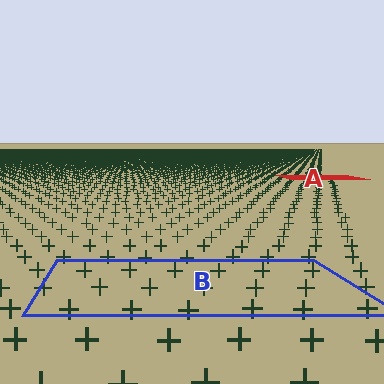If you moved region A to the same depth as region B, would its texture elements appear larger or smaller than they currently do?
They would appear larger. At a closer depth, the same texture elements are projected at a bigger on-screen size.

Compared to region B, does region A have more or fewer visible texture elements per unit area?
Region A has more texture elements per unit area — they are packed more densely because it is farther away.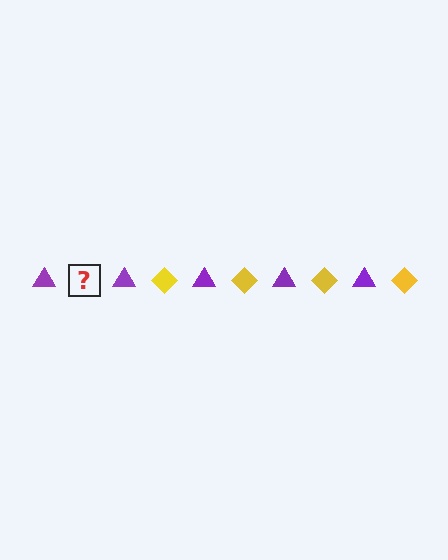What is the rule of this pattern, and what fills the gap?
The rule is that the pattern alternates between purple triangle and yellow diamond. The gap should be filled with a yellow diamond.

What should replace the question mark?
The question mark should be replaced with a yellow diamond.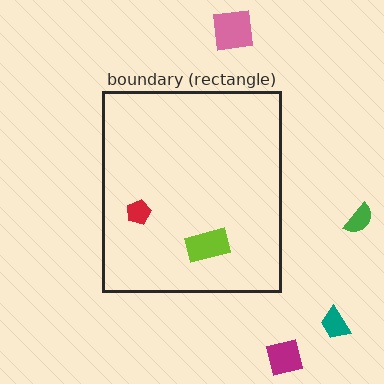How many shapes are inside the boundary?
2 inside, 4 outside.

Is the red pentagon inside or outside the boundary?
Inside.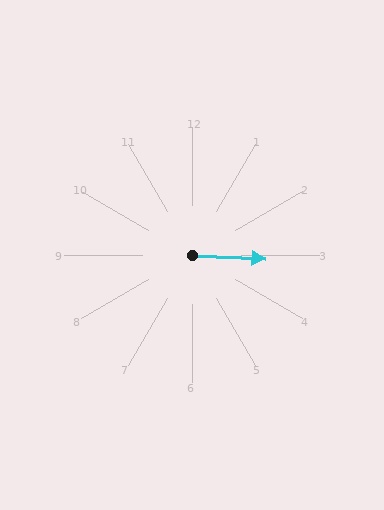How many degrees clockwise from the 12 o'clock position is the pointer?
Approximately 93 degrees.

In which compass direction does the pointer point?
East.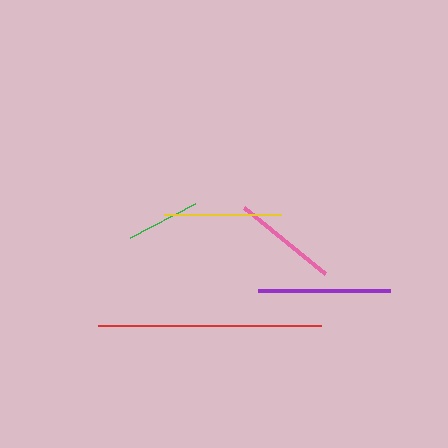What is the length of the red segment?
The red segment is approximately 224 pixels long.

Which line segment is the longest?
The red line is the longest at approximately 224 pixels.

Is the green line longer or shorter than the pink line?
The pink line is longer than the green line.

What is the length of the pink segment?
The pink segment is approximately 105 pixels long.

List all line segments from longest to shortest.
From longest to shortest: red, purple, yellow, pink, green.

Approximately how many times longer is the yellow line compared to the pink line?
The yellow line is approximately 1.1 times the length of the pink line.